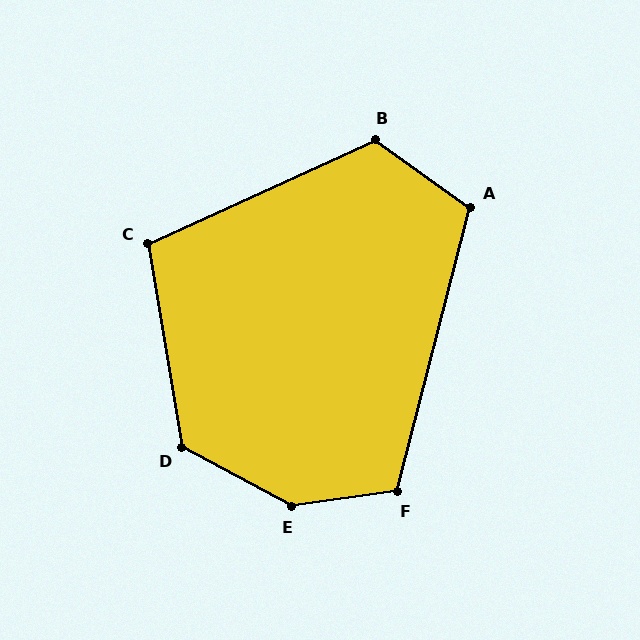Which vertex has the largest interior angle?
E, at approximately 144 degrees.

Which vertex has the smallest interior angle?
C, at approximately 105 degrees.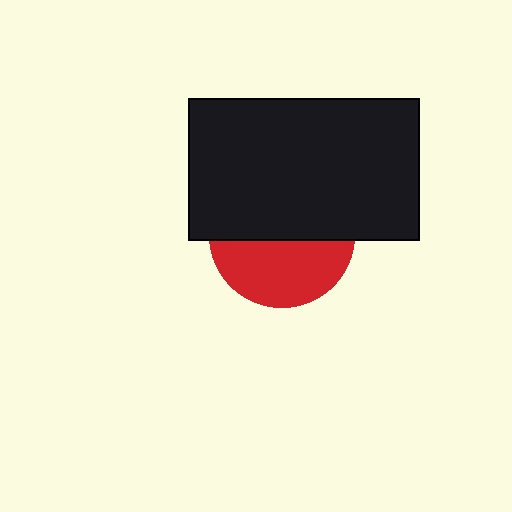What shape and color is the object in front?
The object in front is a black rectangle.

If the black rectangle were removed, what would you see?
You would see the complete red circle.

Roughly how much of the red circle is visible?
A small part of it is visible (roughly 45%).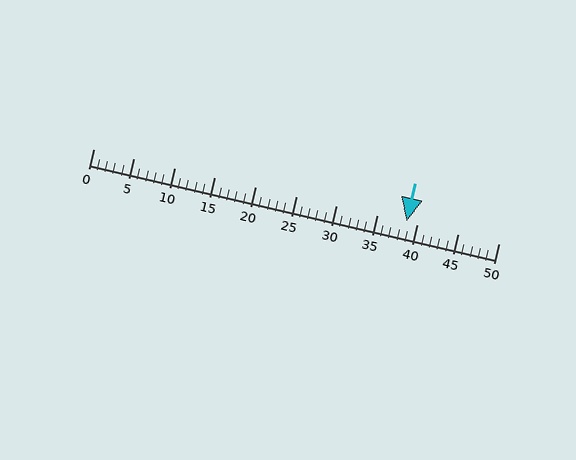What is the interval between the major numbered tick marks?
The major tick marks are spaced 5 units apart.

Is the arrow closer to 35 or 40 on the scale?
The arrow is closer to 40.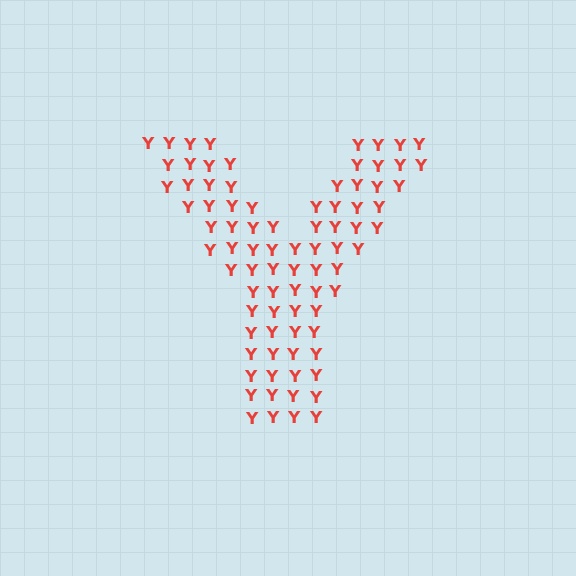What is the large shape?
The large shape is the letter Y.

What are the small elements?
The small elements are letter Y's.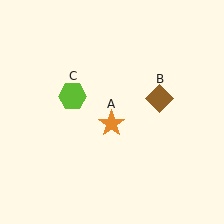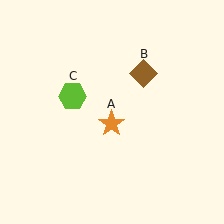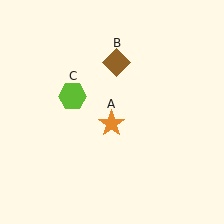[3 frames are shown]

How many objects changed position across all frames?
1 object changed position: brown diamond (object B).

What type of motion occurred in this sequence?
The brown diamond (object B) rotated counterclockwise around the center of the scene.